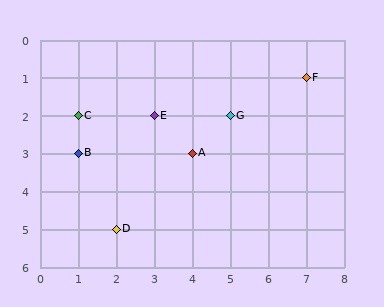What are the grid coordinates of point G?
Point G is at grid coordinates (5, 2).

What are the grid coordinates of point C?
Point C is at grid coordinates (1, 2).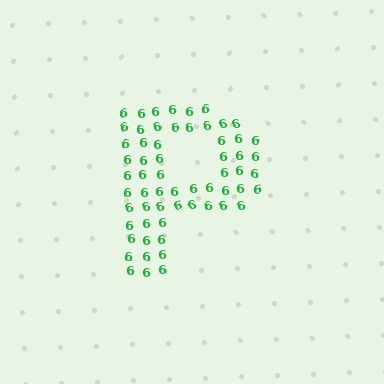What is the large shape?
The large shape is the letter P.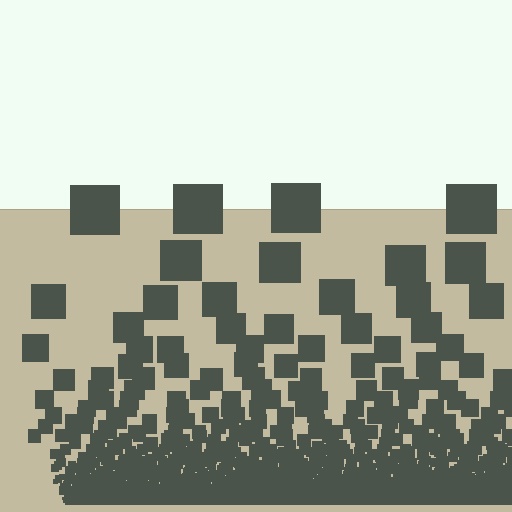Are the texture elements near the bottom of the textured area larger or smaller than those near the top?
Smaller. The gradient is inverted — elements near the bottom are smaller and denser.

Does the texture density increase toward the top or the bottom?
Density increases toward the bottom.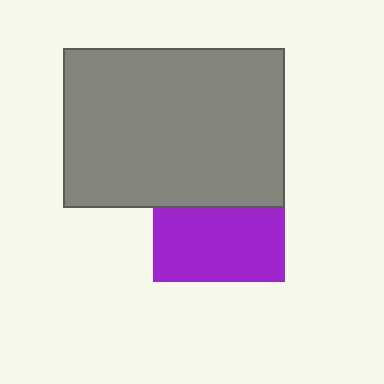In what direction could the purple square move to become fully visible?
The purple square could move down. That would shift it out from behind the gray rectangle entirely.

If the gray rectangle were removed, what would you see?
You would see the complete purple square.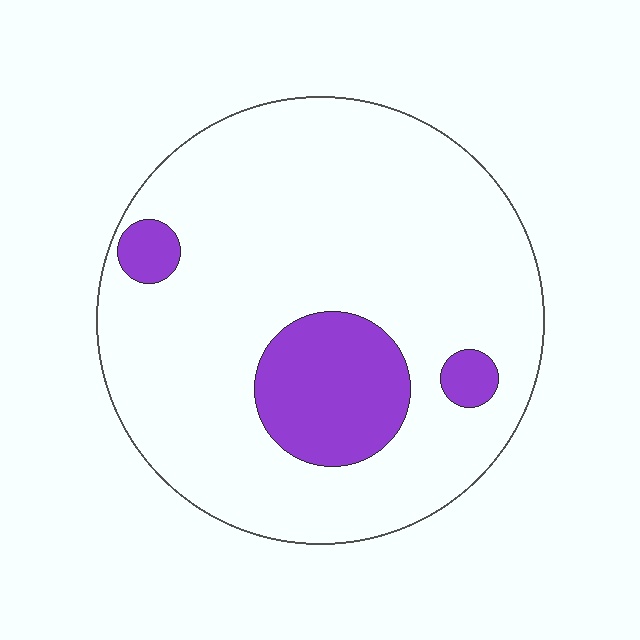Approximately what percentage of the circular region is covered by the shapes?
Approximately 15%.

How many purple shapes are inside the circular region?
3.